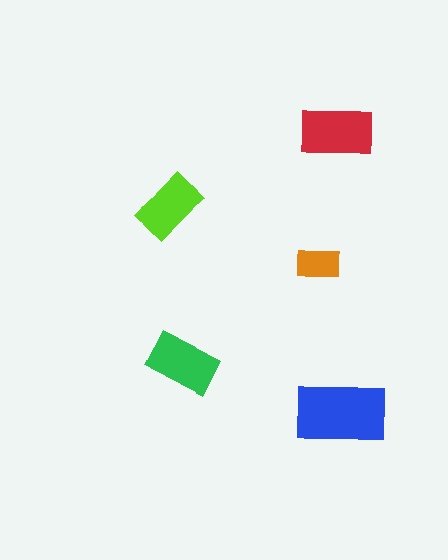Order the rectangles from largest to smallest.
the blue one, the red one, the green one, the lime one, the orange one.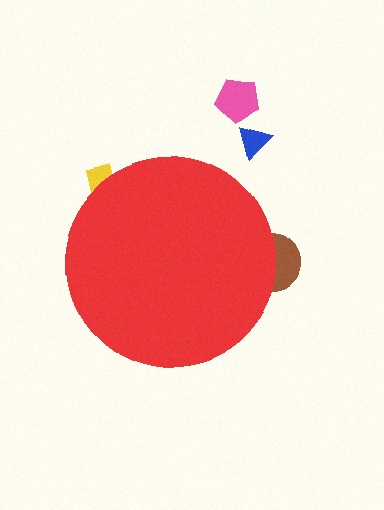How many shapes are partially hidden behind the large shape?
2 shapes are partially hidden.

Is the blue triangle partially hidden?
No, the blue triangle is fully visible.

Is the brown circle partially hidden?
Yes, the brown circle is partially hidden behind the red circle.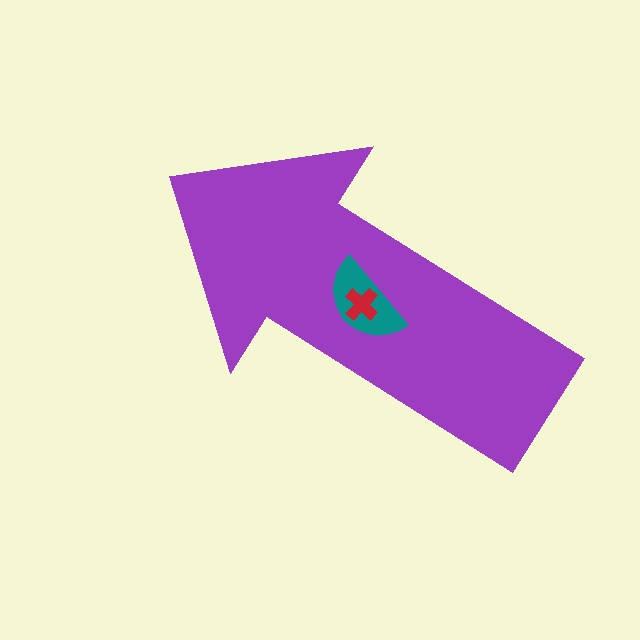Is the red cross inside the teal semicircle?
Yes.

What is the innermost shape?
The red cross.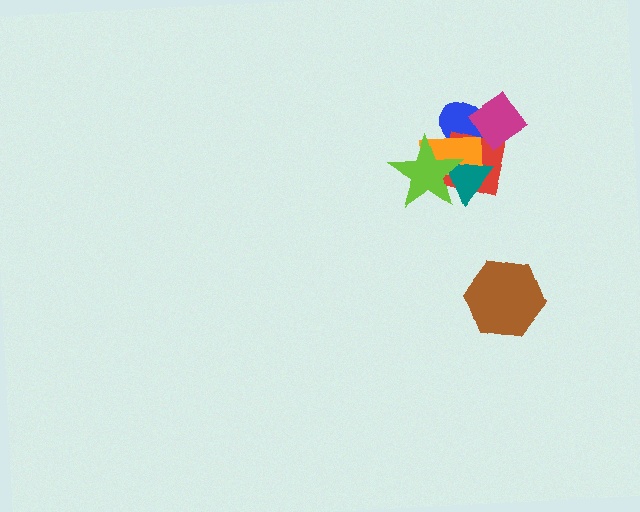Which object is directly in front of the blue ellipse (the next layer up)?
The red square is directly in front of the blue ellipse.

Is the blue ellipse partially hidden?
Yes, it is partially covered by another shape.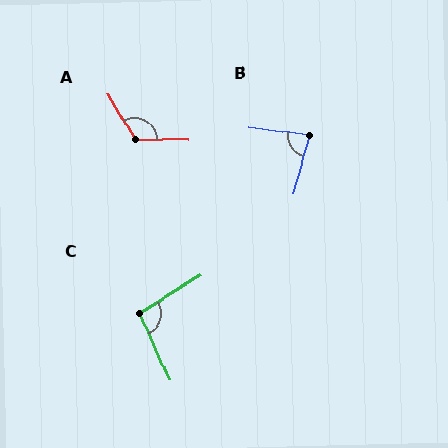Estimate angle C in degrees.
Approximately 98 degrees.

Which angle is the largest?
A, at approximately 121 degrees.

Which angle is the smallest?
B, at approximately 81 degrees.